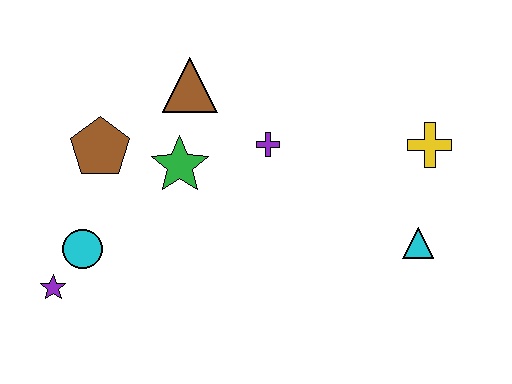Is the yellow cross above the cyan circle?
Yes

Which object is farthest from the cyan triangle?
The purple star is farthest from the cyan triangle.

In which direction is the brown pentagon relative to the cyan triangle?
The brown pentagon is to the left of the cyan triangle.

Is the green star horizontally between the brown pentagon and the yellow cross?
Yes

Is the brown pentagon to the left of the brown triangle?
Yes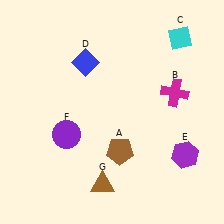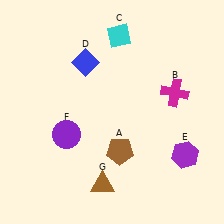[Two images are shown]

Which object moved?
The cyan diamond (C) moved left.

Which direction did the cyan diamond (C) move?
The cyan diamond (C) moved left.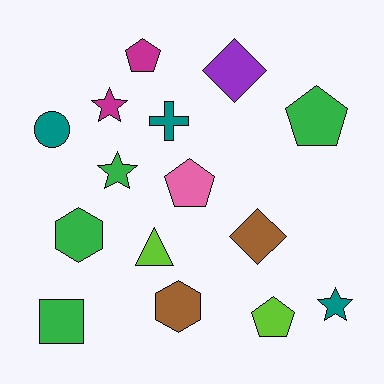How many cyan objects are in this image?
There are no cyan objects.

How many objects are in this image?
There are 15 objects.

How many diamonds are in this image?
There are 2 diamonds.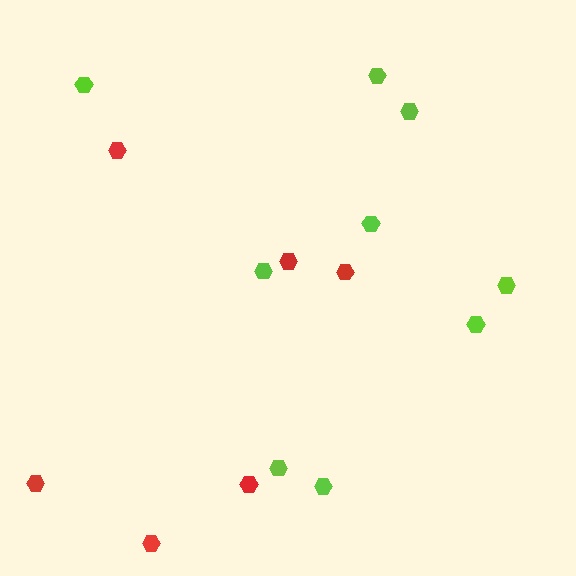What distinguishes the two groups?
There are 2 groups: one group of red hexagons (6) and one group of lime hexagons (9).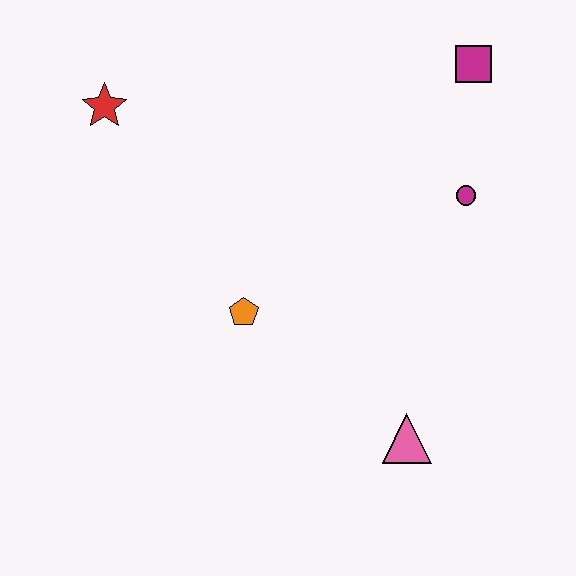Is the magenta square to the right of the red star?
Yes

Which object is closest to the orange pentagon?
The pink triangle is closest to the orange pentagon.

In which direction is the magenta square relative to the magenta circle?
The magenta square is above the magenta circle.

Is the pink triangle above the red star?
No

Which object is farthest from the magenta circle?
The red star is farthest from the magenta circle.